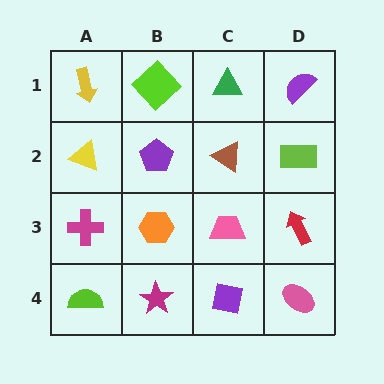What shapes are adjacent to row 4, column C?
A pink trapezoid (row 3, column C), a magenta star (row 4, column B), a pink ellipse (row 4, column D).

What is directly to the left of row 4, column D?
A purple square.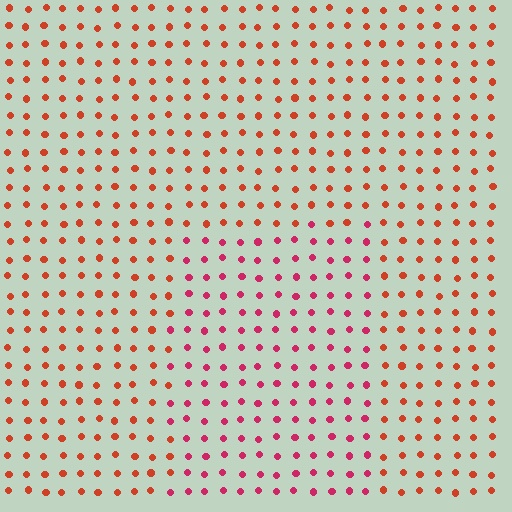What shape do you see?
I see a rectangle.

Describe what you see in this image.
The image is filled with small red elements in a uniform arrangement. A rectangle-shaped region is visible where the elements are tinted to a slightly different hue, forming a subtle color boundary.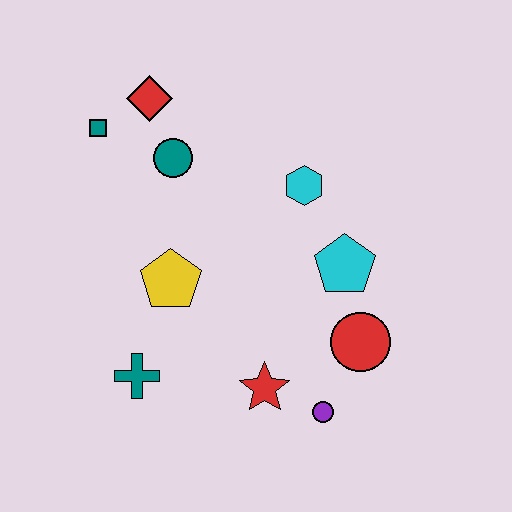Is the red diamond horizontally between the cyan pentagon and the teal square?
Yes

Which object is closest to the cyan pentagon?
The red circle is closest to the cyan pentagon.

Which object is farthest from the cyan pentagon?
The teal square is farthest from the cyan pentagon.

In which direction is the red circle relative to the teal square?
The red circle is to the right of the teal square.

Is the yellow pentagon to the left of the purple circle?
Yes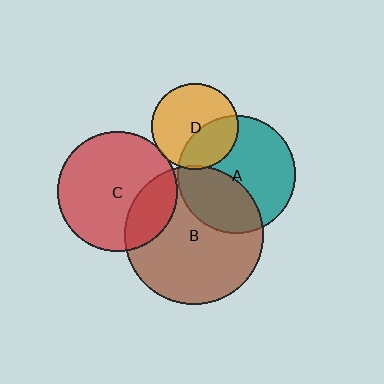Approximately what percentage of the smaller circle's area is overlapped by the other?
Approximately 25%.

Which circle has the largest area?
Circle B (brown).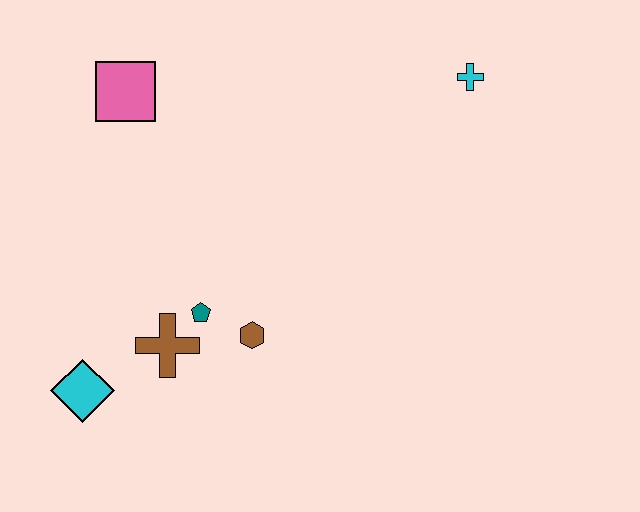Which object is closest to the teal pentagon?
The brown cross is closest to the teal pentagon.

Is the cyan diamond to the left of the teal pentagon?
Yes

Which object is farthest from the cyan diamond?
The cyan cross is farthest from the cyan diamond.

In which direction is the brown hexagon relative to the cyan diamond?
The brown hexagon is to the right of the cyan diamond.